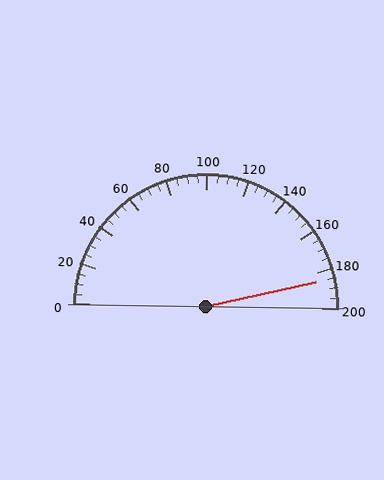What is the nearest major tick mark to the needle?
The nearest major tick mark is 180.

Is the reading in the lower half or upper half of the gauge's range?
The reading is in the upper half of the range (0 to 200).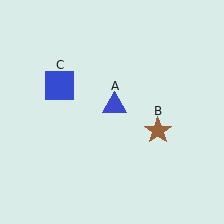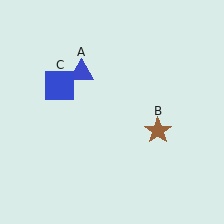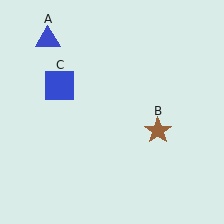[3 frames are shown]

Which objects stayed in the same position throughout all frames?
Brown star (object B) and blue square (object C) remained stationary.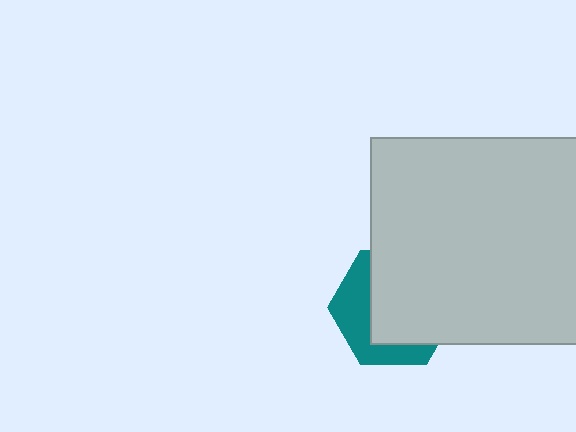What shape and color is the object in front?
The object in front is a light gray rectangle.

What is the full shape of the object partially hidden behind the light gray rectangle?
The partially hidden object is a teal hexagon.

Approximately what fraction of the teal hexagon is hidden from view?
Roughly 63% of the teal hexagon is hidden behind the light gray rectangle.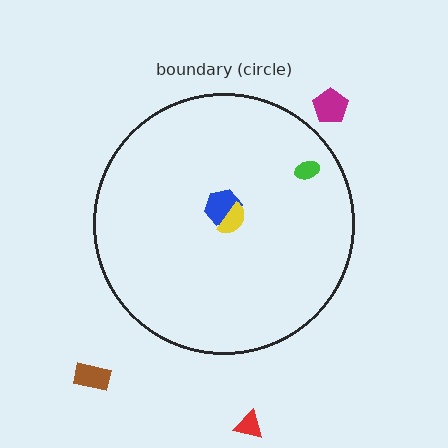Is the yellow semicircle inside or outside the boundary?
Inside.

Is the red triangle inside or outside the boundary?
Outside.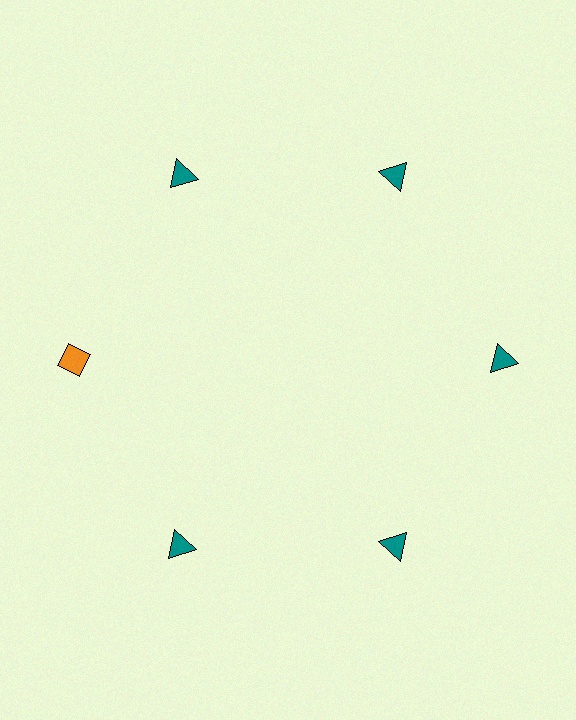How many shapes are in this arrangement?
There are 6 shapes arranged in a ring pattern.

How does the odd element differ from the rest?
It differs in both color (orange instead of teal) and shape (diamond instead of triangle).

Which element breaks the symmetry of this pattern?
The orange diamond at roughly the 9 o'clock position breaks the symmetry. All other shapes are teal triangles.